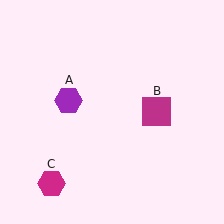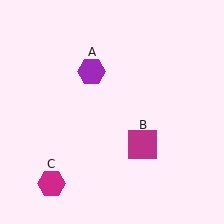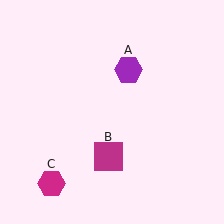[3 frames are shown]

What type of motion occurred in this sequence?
The purple hexagon (object A), magenta square (object B) rotated clockwise around the center of the scene.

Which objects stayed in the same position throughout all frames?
Magenta hexagon (object C) remained stationary.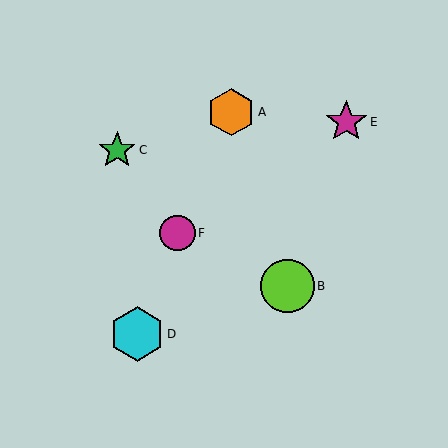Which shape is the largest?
The cyan hexagon (labeled D) is the largest.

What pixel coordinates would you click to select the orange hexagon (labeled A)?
Click at (231, 112) to select the orange hexagon A.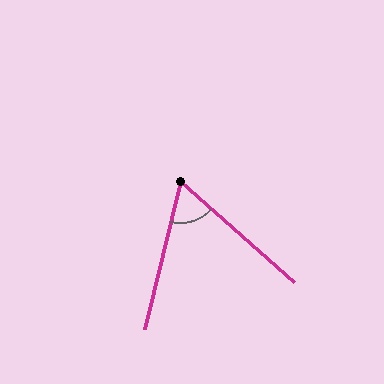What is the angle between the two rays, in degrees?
Approximately 62 degrees.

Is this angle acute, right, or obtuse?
It is acute.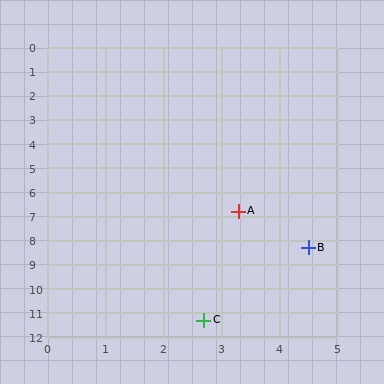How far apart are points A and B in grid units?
Points A and B are about 1.9 grid units apart.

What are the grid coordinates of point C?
Point C is at approximately (2.7, 11.3).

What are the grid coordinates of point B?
Point B is at approximately (4.5, 8.3).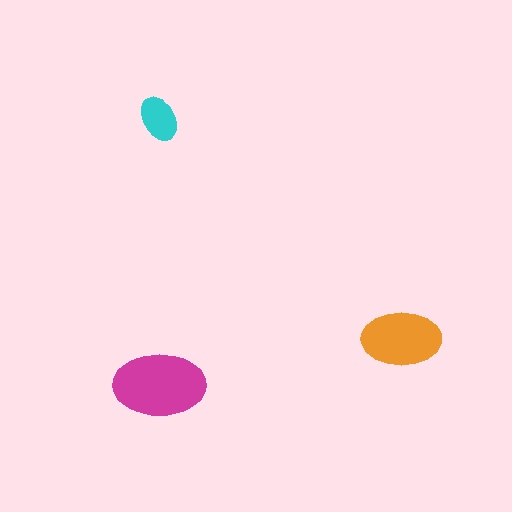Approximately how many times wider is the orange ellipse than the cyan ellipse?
About 1.5 times wider.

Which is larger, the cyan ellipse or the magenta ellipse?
The magenta one.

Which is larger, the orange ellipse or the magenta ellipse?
The magenta one.